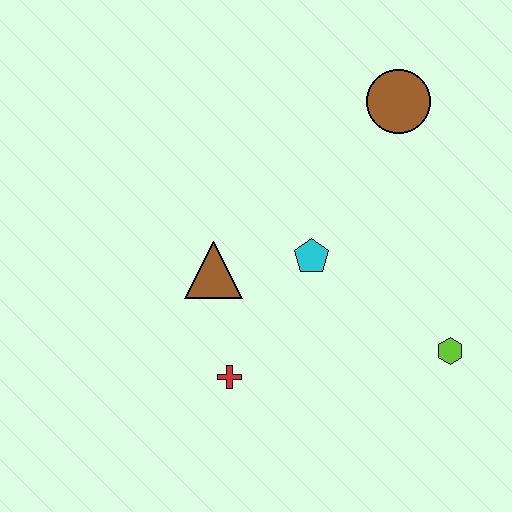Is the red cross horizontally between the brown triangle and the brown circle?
Yes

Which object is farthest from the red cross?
The brown circle is farthest from the red cross.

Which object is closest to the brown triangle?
The cyan pentagon is closest to the brown triangle.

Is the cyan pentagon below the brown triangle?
No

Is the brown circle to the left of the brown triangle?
No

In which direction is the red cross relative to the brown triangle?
The red cross is below the brown triangle.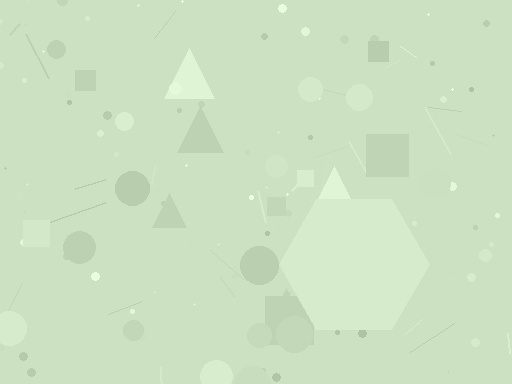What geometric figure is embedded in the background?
A hexagon is embedded in the background.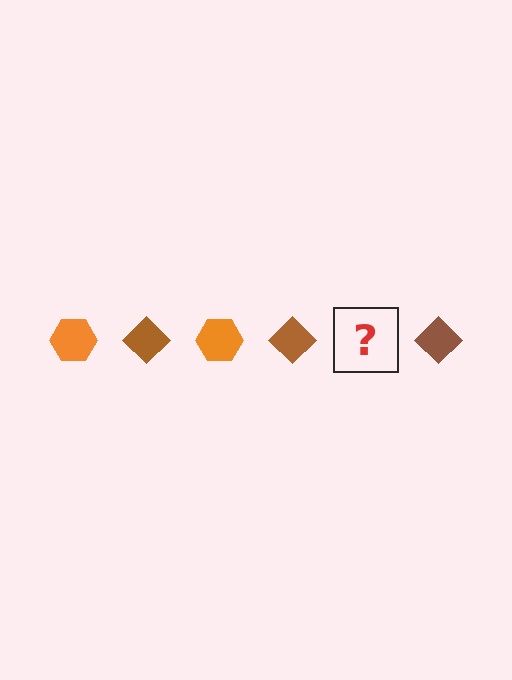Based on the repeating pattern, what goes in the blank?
The blank should be an orange hexagon.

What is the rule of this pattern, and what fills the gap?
The rule is that the pattern alternates between orange hexagon and brown diamond. The gap should be filled with an orange hexagon.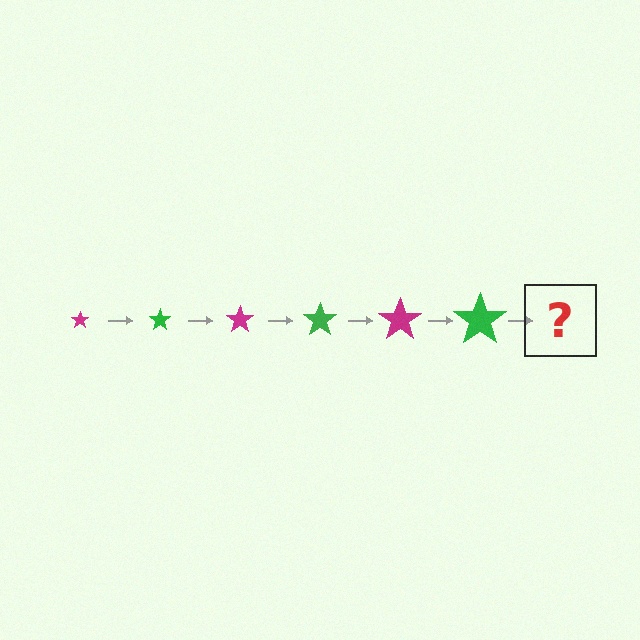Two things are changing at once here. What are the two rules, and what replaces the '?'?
The two rules are that the star grows larger each step and the color cycles through magenta and green. The '?' should be a magenta star, larger than the previous one.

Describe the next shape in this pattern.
It should be a magenta star, larger than the previous one.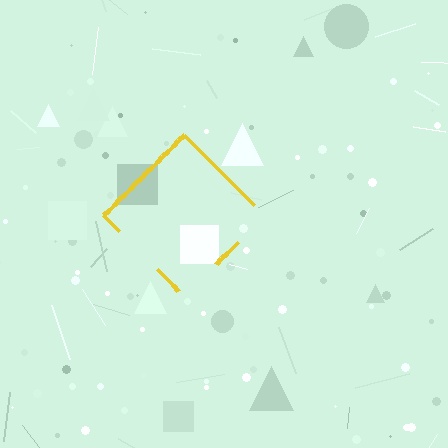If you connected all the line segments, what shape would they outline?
They would outline a diamond.